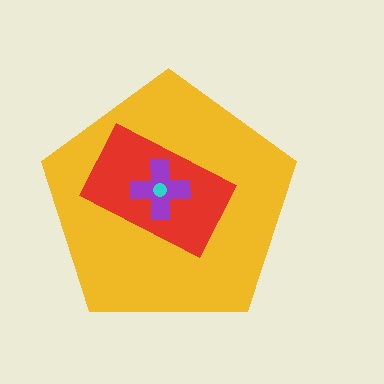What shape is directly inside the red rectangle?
The purple cross.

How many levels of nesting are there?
4.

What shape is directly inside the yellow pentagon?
The red rectangle.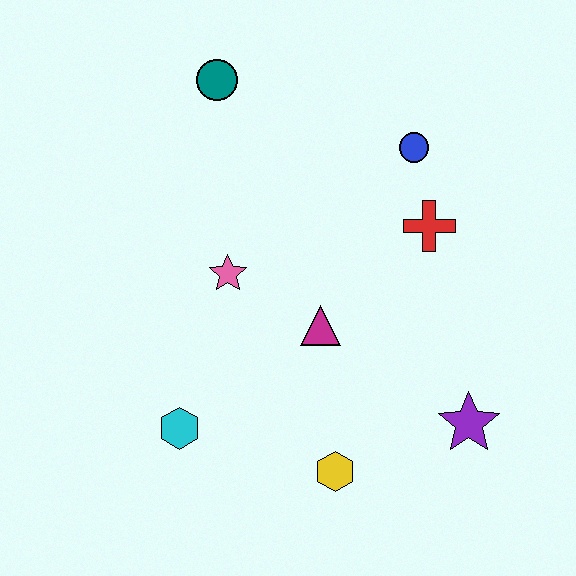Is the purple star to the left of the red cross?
No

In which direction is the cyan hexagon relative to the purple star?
The cyan hexagon is to the left of the purple star.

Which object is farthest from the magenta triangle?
The teal circle is farthest from the magenta triangle.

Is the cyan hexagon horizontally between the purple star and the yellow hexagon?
No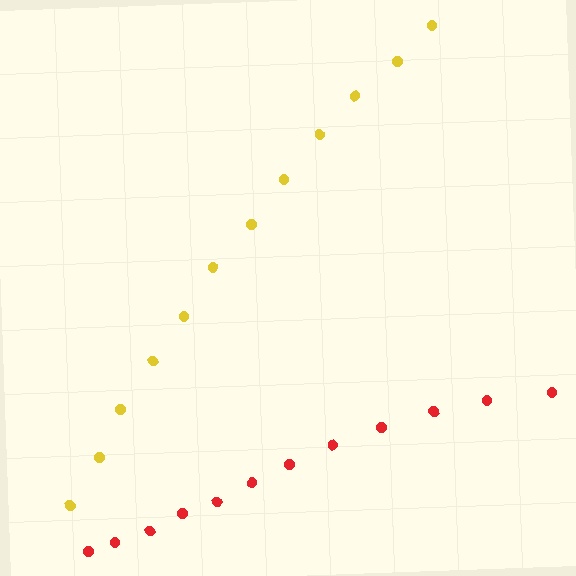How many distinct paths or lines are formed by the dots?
There are 2 distinct paths.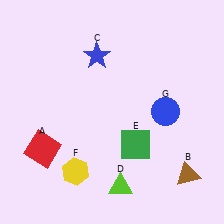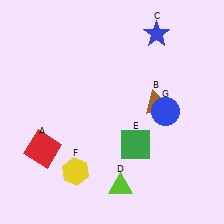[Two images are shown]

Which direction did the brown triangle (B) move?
The brown triangle (B) moved up.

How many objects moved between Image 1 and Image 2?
2 objects moved between the two images.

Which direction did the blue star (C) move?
The blue star (C) moved right.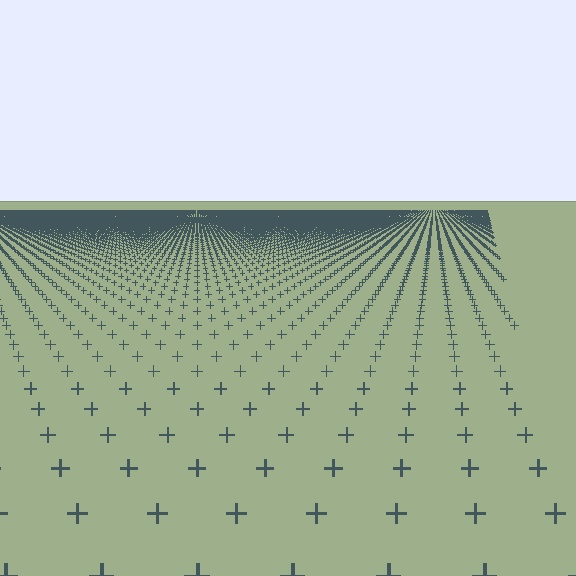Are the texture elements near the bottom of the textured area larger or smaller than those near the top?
Larger. Near the bottom, elements are closer to the viewer and appear at a bigger on-screen size.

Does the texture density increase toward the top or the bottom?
Density increases toward the top.